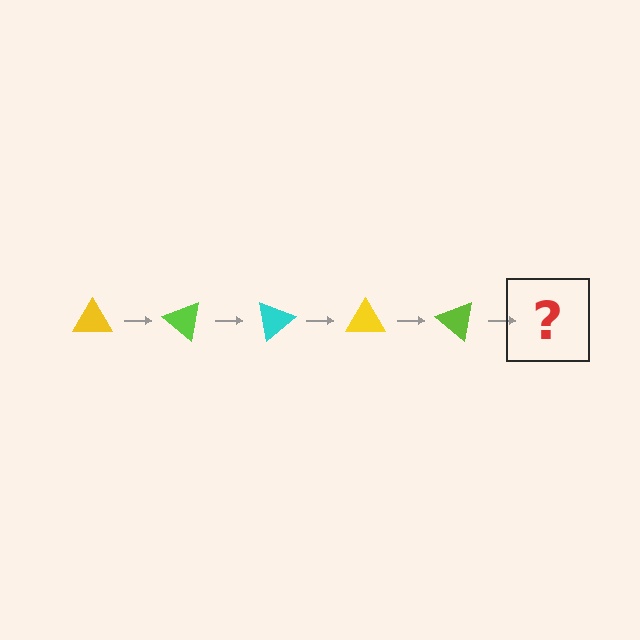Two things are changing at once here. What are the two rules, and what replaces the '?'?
The two rules are that it rotates 40 degrees each step and the color cycles through yellow, lime, and cyan. The '?' should be a cyan triangle, rotated 200 degrees from the start.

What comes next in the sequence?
The next element should be a cyan triangle, rotated 200 degrees from the start.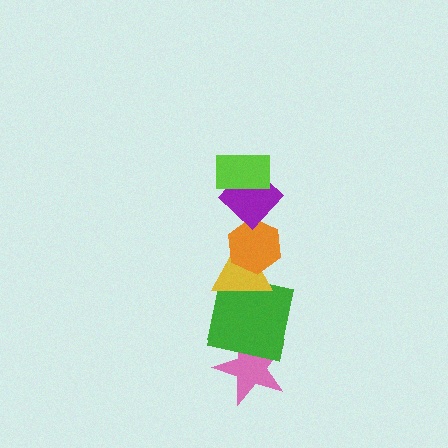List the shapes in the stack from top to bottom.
From top to bottom: the lime rectangle, the purple diamond, the orange hexagon, the yellow triangle, the green square, the pink star.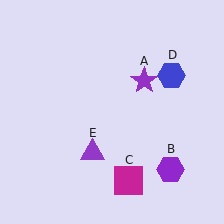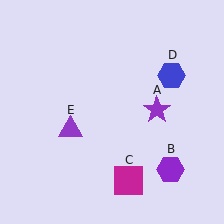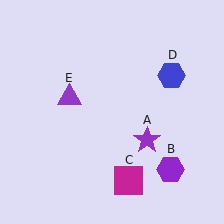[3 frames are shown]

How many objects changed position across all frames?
2 objects changed position: purple star (object A), purple triangle (object E).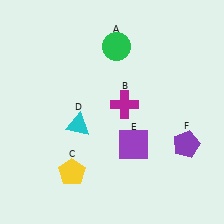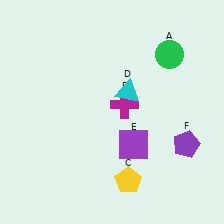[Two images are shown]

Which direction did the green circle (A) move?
The green circle (A) moved right.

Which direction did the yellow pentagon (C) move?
The yellow pentagon (C) moved right.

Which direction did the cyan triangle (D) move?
The cyan triangle (D) moved right.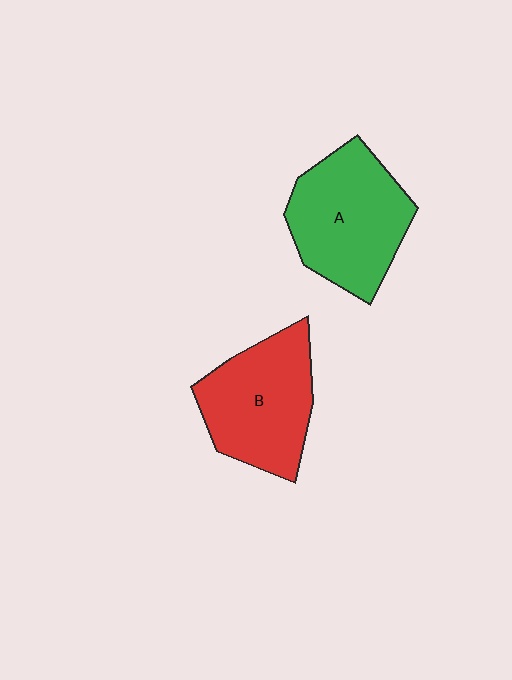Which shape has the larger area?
Shape A (green).